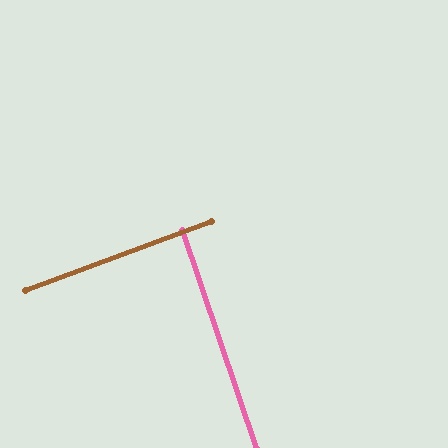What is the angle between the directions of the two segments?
Approximately 89 degrees.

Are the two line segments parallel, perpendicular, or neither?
Perpendicular — they meet at approximately 89°.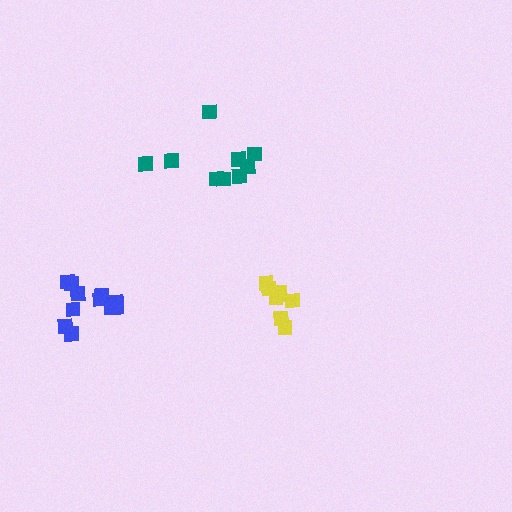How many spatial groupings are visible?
There are 3 spatial groupings.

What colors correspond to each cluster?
The clusters are colored: yellow, teal, blue.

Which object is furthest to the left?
The blue cluster is leftmost.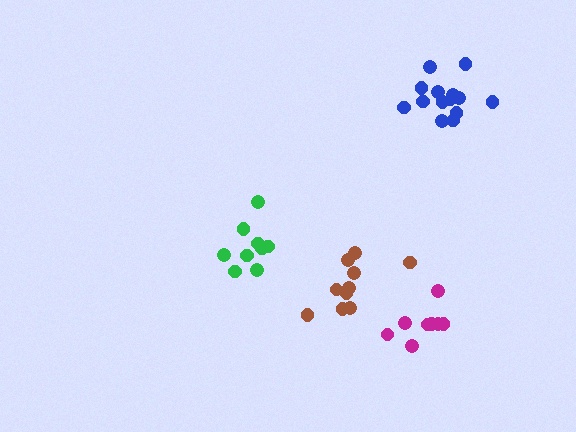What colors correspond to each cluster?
The clusters are colored: magenta, brown, blue, green.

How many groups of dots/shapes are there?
There are 4 groups.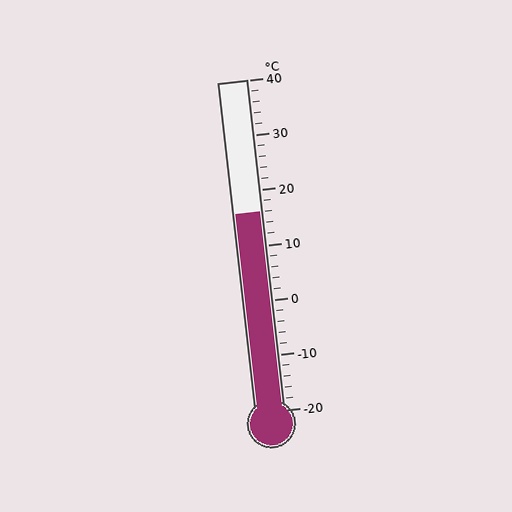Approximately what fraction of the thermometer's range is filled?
The thermometer is filled to approximately 60% of its range.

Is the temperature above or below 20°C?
The temperature is below 20°C.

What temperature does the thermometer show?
The thermometer shows approximately 16°C.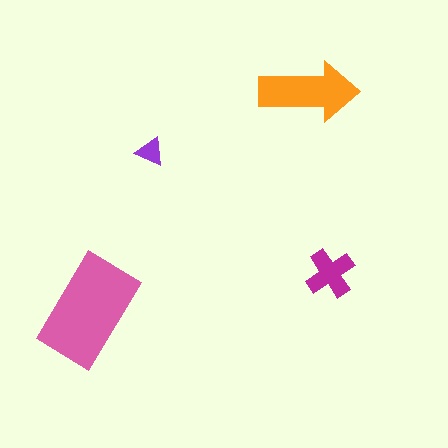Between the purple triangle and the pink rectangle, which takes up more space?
The pink rectangle.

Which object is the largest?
The pink rectangle.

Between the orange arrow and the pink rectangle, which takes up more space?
The pink rectangle.